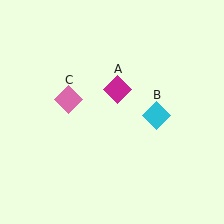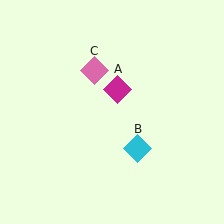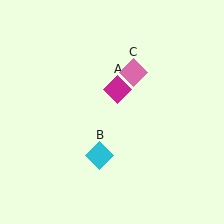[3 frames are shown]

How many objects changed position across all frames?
2 objects changed position: cyan diamond (object B), pink diamond (object C).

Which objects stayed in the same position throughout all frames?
Magenta diamond (object A) remained stationary.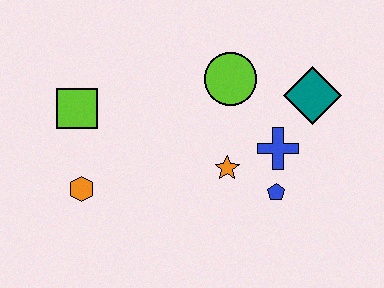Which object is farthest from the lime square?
The teal diamond is farthest from the lime square.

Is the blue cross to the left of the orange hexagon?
No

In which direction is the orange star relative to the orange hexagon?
The orange star is to the right of the orange hexagon.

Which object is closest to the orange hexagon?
The lime square is closest to the orange hexagon.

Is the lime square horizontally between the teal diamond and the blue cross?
No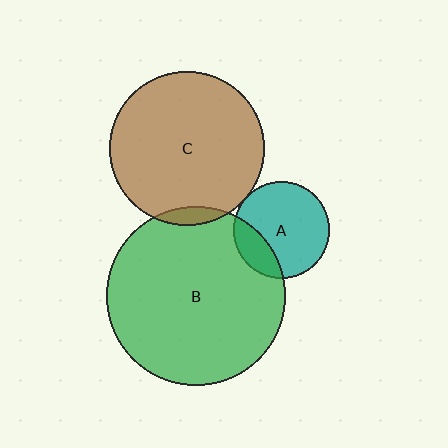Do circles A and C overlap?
Yes.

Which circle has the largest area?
Circle B (green).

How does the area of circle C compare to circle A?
Approximately 2.6 times.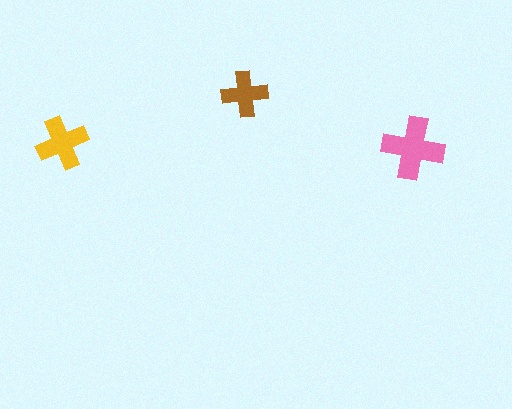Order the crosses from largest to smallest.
the pink one, the yellow one, the brown one.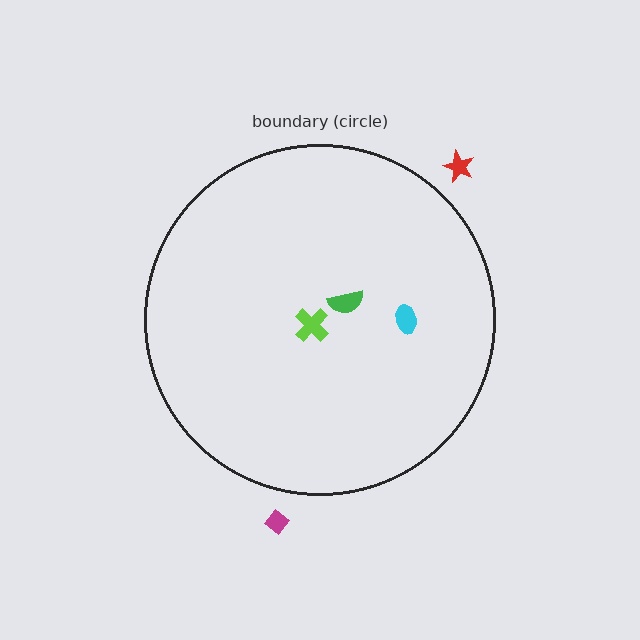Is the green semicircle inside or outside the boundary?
Inside.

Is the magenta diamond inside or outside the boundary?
Outside.